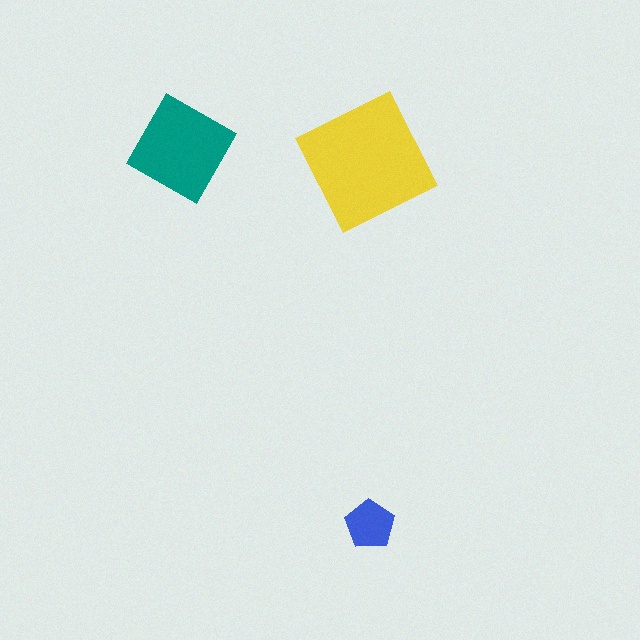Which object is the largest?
The yellow square.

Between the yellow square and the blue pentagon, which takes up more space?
The yellow square.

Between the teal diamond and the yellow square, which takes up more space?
The yellow square.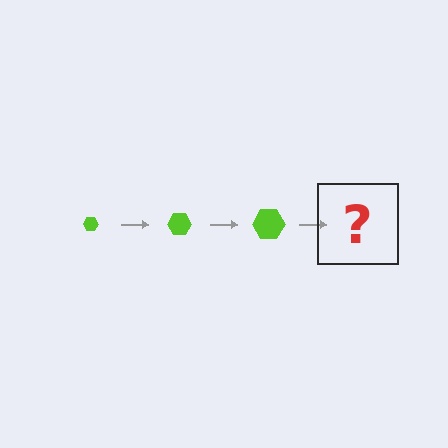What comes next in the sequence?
The next element should be a lime hexagon, larger than the previous one.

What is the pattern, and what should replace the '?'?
The pattern is that the hexagon gets progressively larger each step. The '?' should be a lime hexagon, larger than the previous one.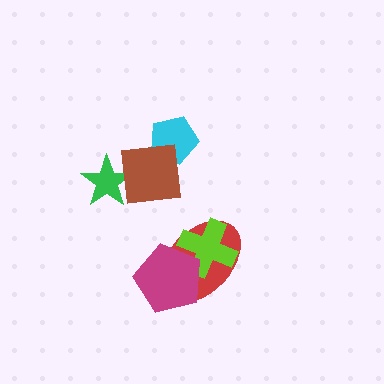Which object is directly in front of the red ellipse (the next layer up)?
The lime cross is directly in front of the red ellipse.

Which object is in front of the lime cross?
The magenta pentagon is in front of the lime cross.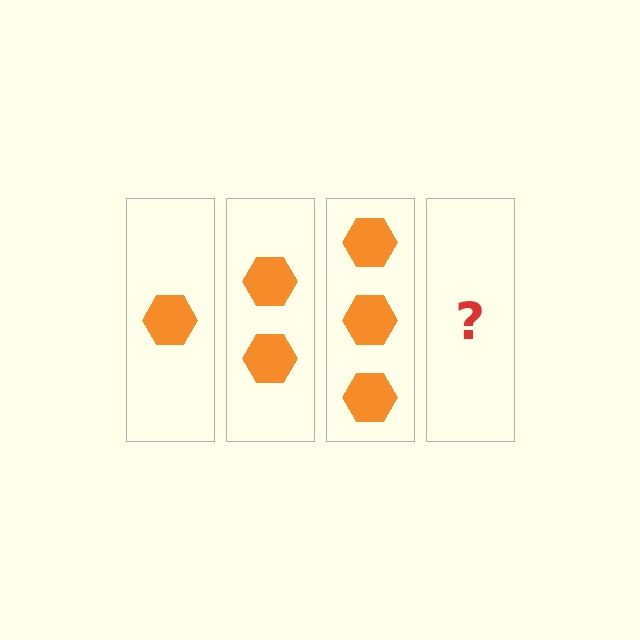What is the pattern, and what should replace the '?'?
The pattern is that each step adds one more hexagon. The '?' should be 4 hexagons.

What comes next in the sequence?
The next element should be 4 hexagons.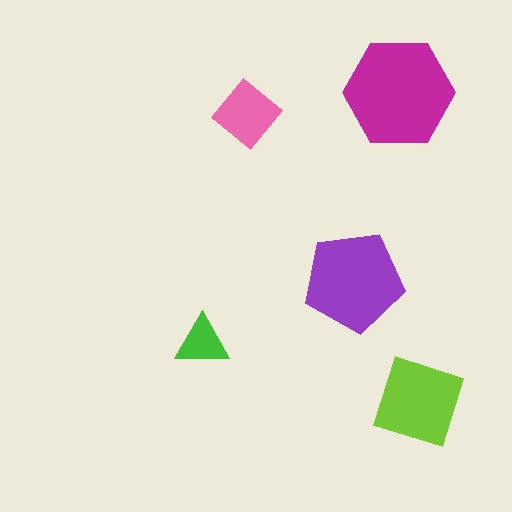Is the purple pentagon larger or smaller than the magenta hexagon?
Smaller.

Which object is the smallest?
The green triangle.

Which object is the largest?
The magenta hexagon.